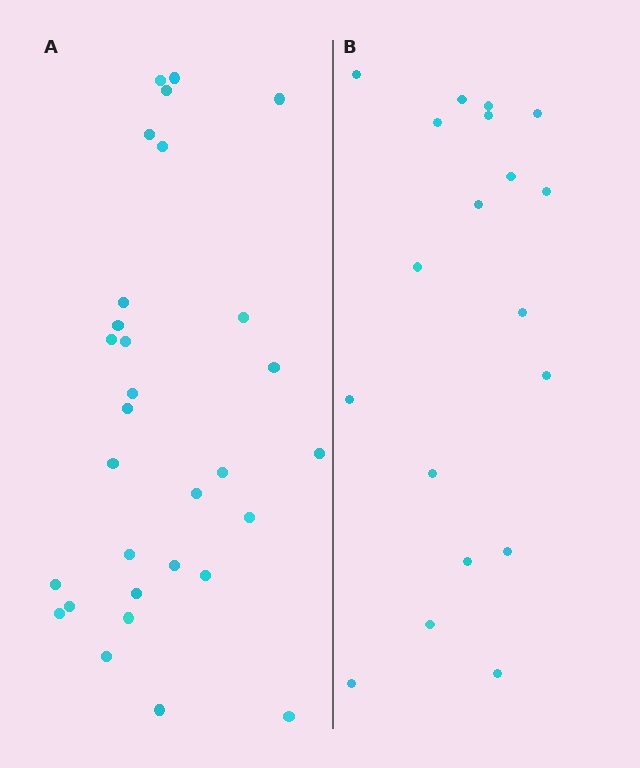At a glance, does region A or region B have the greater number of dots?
Region A (the left region) has more dots.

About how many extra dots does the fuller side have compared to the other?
Region A has roughly 12 or so more dots than region B.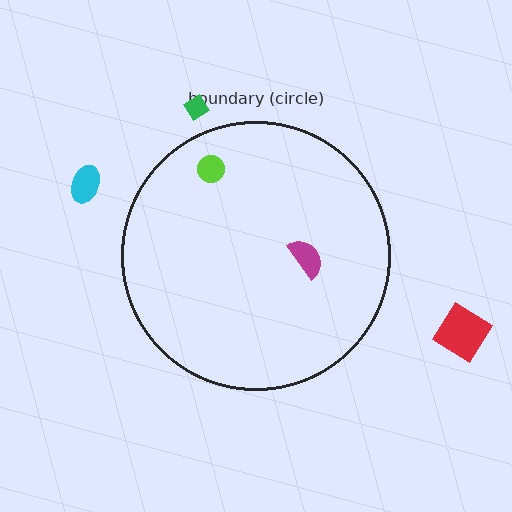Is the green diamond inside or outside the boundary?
Outside.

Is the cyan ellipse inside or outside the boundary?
Outside.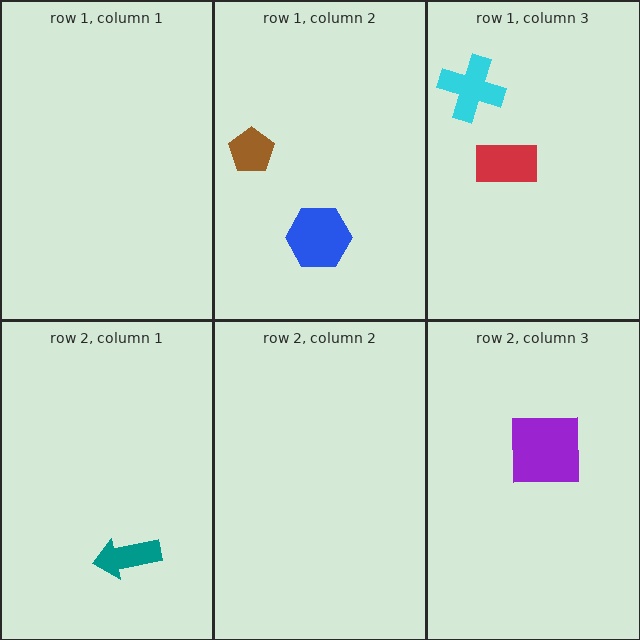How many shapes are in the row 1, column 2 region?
2.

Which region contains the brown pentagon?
The row 1, column 2 region.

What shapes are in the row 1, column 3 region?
The cyan cross, the red rectangle.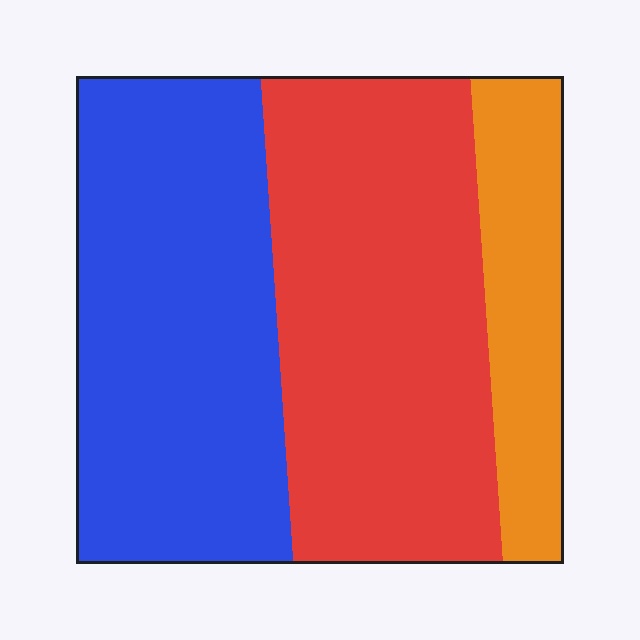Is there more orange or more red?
Red.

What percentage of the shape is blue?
Blue covers around 40% of the shape.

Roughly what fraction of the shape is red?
Red takes up between a third and a half of the shape.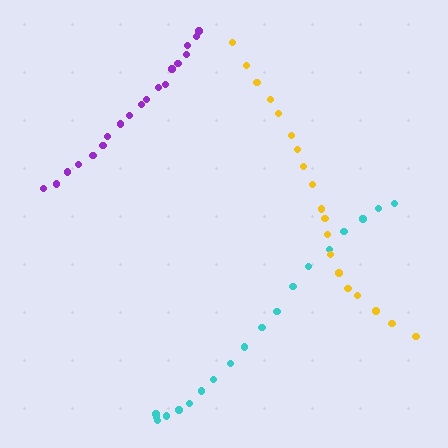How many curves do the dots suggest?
There are 3 distinct paths.